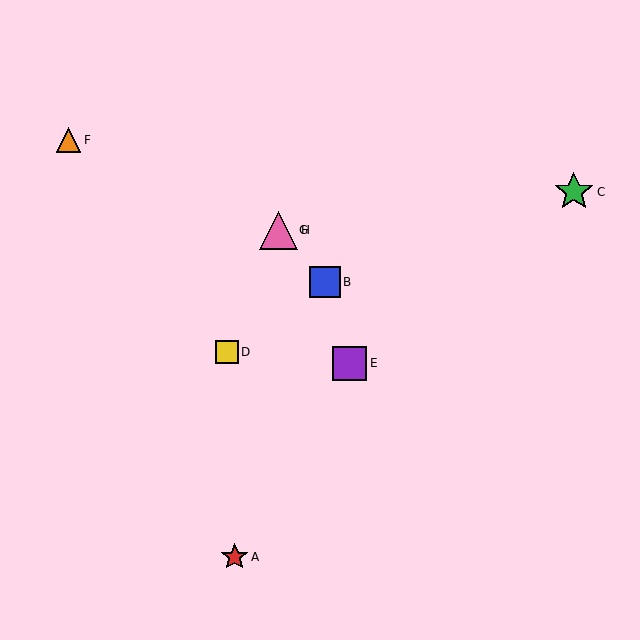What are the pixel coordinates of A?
Object A is at (235, 557).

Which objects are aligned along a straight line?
Objects B, G, H are aligned along a straight line.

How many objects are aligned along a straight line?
3 objects (B, G, H) are aligned along a straight line.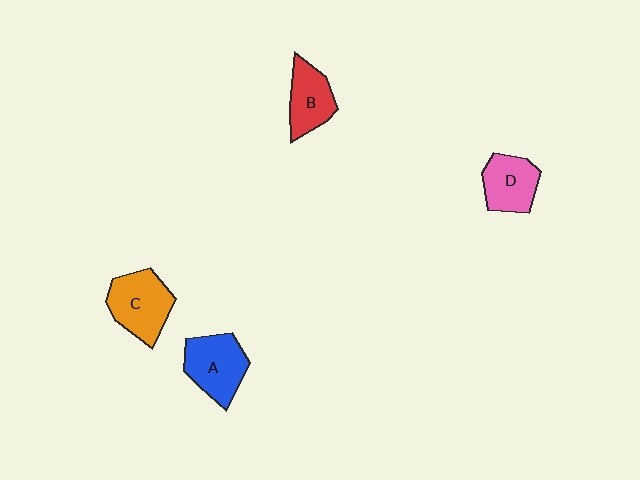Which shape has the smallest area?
Shape B (red).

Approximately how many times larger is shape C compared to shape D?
Approximately 1.3 times.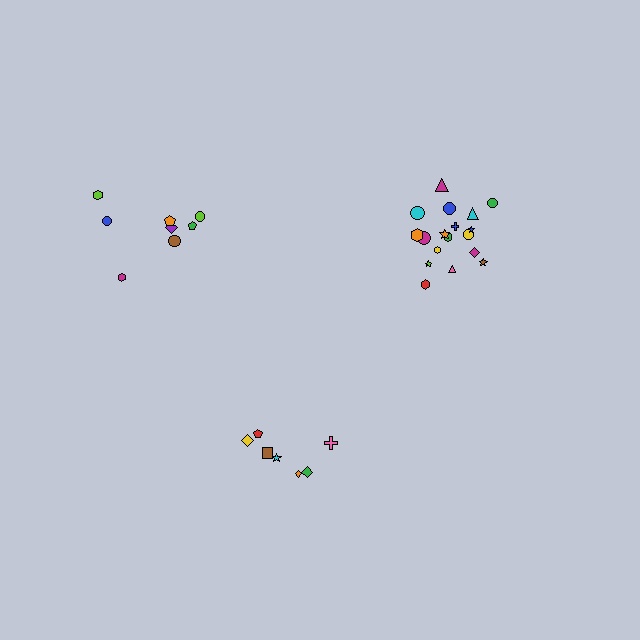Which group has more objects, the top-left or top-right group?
The top-right group.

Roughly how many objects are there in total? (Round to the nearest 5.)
Roughly 35 objects in total.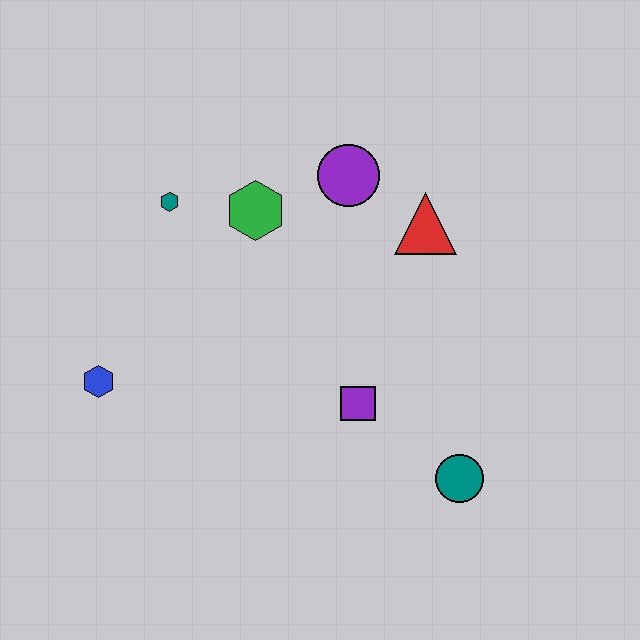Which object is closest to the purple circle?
The red triangle is closest to the purple circle.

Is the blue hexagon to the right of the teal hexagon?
No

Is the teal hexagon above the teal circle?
Yes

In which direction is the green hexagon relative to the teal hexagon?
The green hexagon is to the right of the teal hexagon.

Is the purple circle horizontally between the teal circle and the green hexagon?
Yes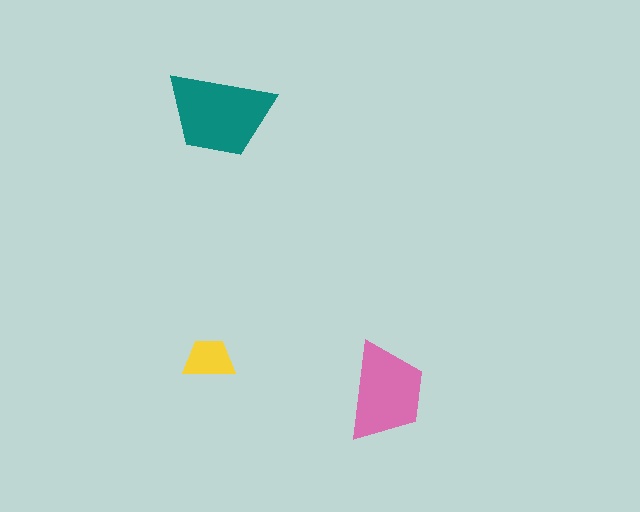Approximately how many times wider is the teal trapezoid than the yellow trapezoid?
About 2 times wider.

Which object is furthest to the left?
The yellow trapezoid is leftmost.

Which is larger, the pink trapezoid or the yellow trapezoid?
The pink one.